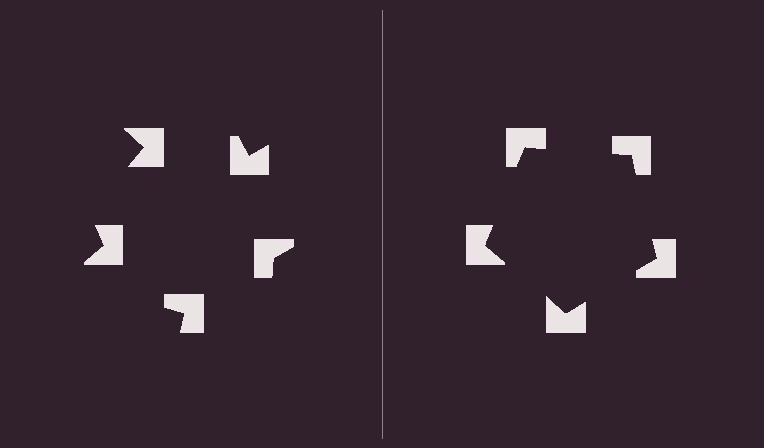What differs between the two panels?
The notched squares are positioned identically on both sides; only the wedge orientations differ. On the right they align to a pentagon; on the left they are misaligned.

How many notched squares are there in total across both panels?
10 — 5 on each side.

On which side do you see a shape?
An illusory pentagon appears on the right side. On the left side the wedge cuts are rotated, so no coherent shape forms.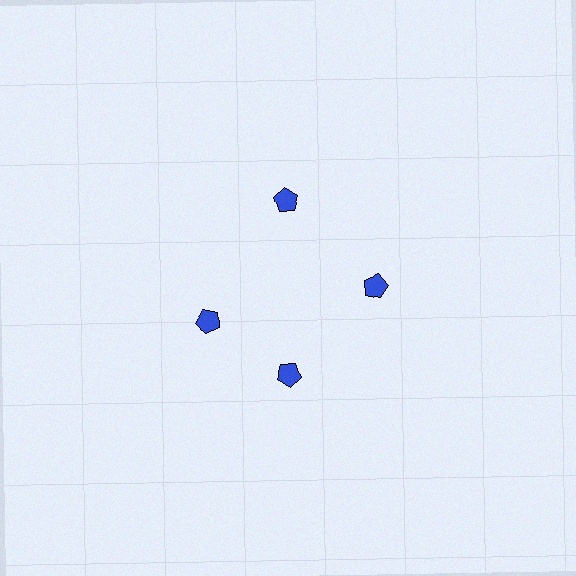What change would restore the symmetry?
The symmetry would be restored by rotating it back into even spacing with its neighbors so that all 4 pentagons sit at equal angles and equal distance from the center.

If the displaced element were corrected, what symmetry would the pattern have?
It would have 4-fold rotational symmetry — the pattern would map onto itself every 90 degrees.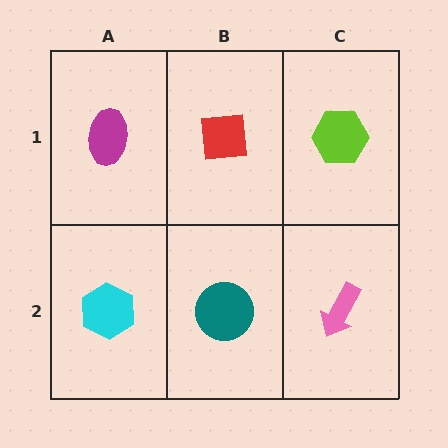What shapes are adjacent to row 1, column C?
A pink arrow (row 2, column C), a red square (row 1, column B).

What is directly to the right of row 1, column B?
A lime hexagon.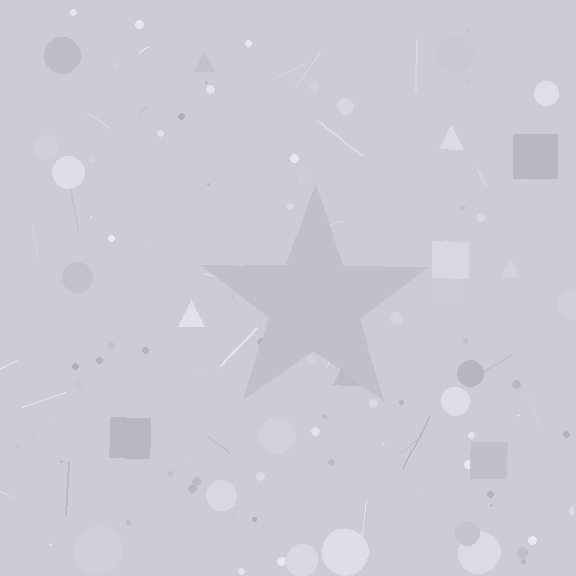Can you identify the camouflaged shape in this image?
The camouflaged shape is a star.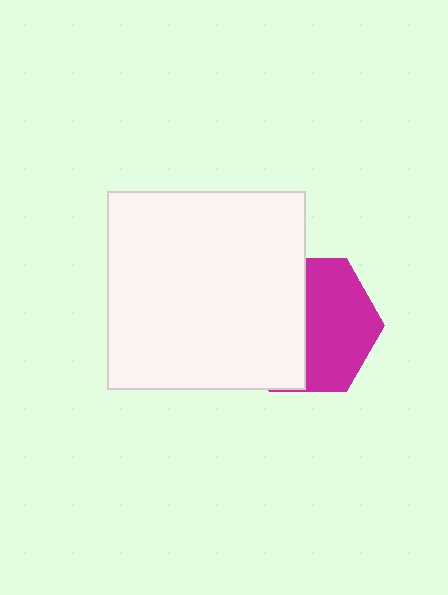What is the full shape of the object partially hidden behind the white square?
The partially hidden object is a magenta hexagon.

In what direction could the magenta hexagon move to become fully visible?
The magenta hexagon could move right. That would shift it out from behind the white square entirely.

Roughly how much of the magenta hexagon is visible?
About half of it is visible (roughly 52%).